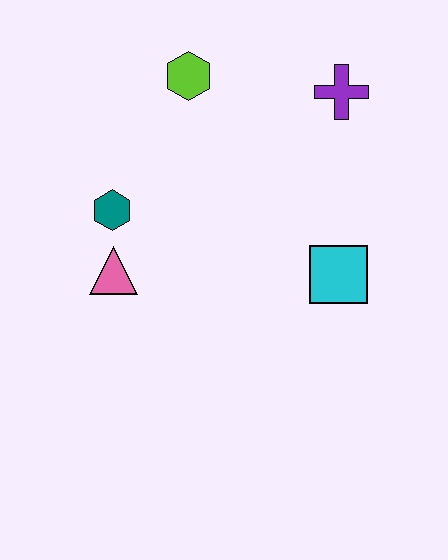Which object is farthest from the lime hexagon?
The cyan square is farthest from the lime hexagon.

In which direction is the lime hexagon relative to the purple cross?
The lime hexagon is to the left of the purple cross.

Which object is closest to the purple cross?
The lime hexagon is closest to the purple cross.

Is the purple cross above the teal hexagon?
Yes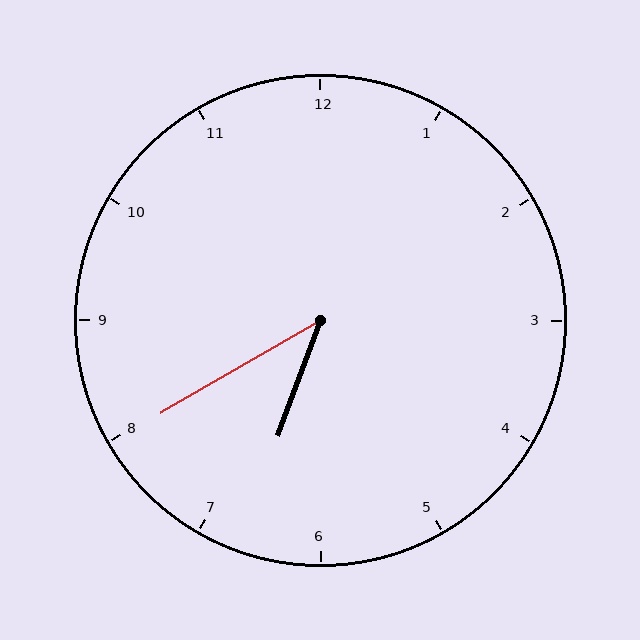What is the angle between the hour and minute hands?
Approximately 40 degrees.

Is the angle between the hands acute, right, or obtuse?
It is acute.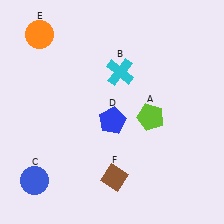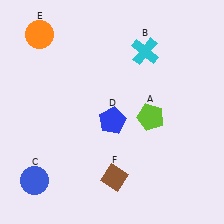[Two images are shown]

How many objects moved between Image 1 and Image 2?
1 object moved between the two images.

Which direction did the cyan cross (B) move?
The cyan cross (B) moved right.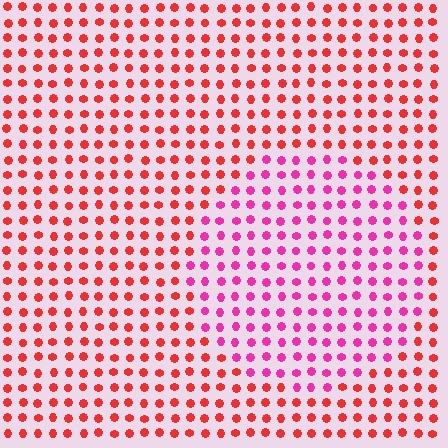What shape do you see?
I see a circle.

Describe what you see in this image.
The image is filled with small red elements in a uniform arrangement. A circle-shaped region is visible where the elements are tinted to a slightly different hue, forming a subtle color boundary.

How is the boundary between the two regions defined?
The boundary is defined purely by a slight shift in hue (about 39 degrees). Spacing, size, and orientation are identical on both sides.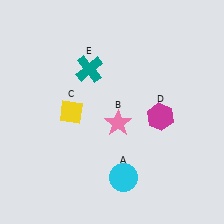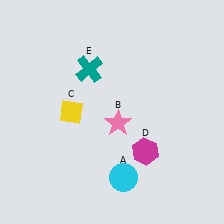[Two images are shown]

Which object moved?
The magenta hexagon (D) moved down.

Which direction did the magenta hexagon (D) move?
The magenta hexagon (D) moved down.